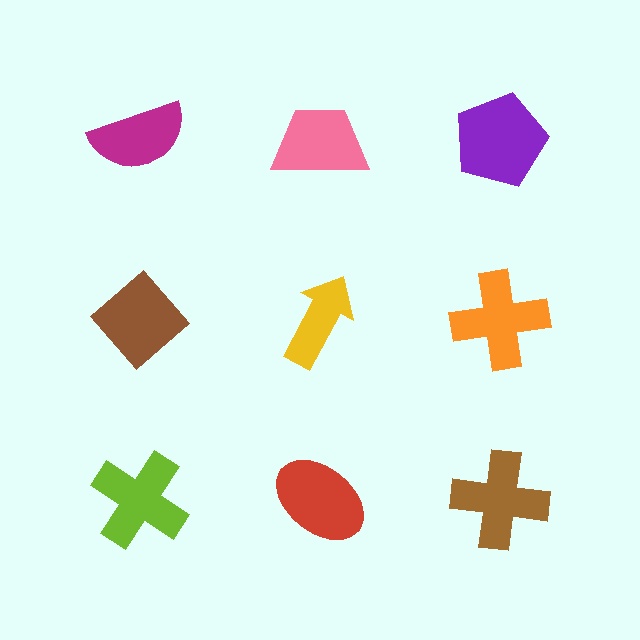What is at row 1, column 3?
A purple pentagon.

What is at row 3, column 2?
A red ellipse.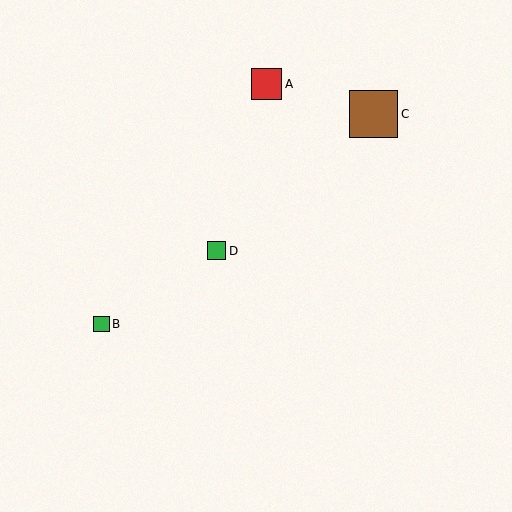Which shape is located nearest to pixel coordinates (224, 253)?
The green square (labeled D) at (217, 251) is nearest to that location.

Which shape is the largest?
The brown square (labeled C) is the largest.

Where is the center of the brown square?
The center of the brown square is at (374, 114).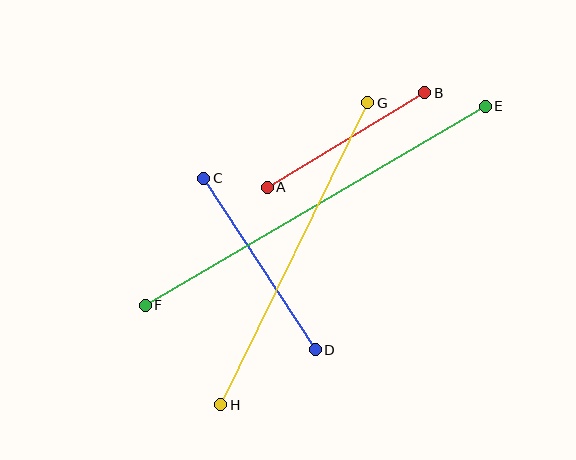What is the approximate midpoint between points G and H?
The midpoint is at approximately (294, 254) pixels.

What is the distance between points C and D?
The distance is approximately 204 pixels.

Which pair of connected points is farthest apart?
Points E and F are farthest apart.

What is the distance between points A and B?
The distance is approximately 184 pixels.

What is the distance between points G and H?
The distance is approximately 336 pixels.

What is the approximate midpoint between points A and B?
The midpoint is at approximately (346, 140) pixels.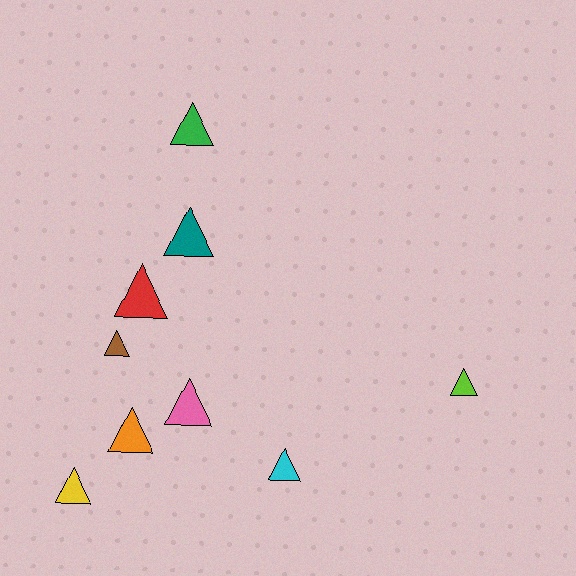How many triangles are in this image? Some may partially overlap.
There are 9 triangles.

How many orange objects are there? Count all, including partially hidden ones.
There is 1 orange object.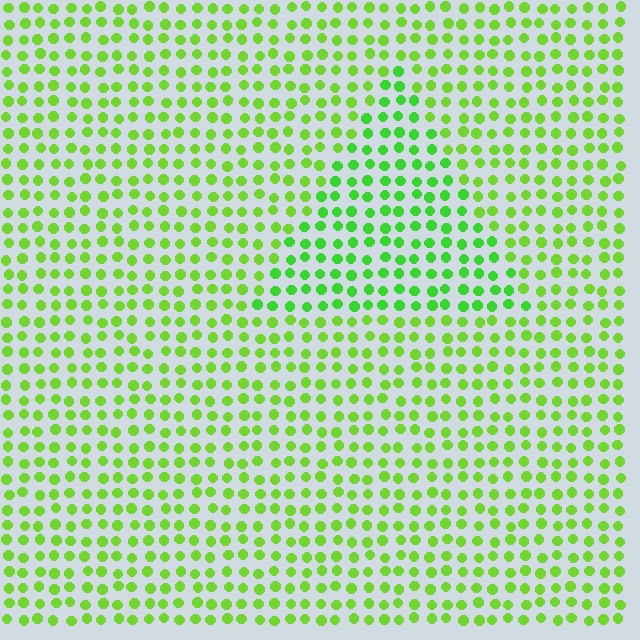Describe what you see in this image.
The image is filled with small lime elements in a uniform arrangement. A triangle-shaped region is visible where the elements are tinted to a slightly different hue, forming a subtle color boundary.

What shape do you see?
I see a triangle.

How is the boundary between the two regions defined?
The boundary is defined purely by a slight shift in hue (about 22 degrees). Spacing, size, and orientation are identical on both sides.